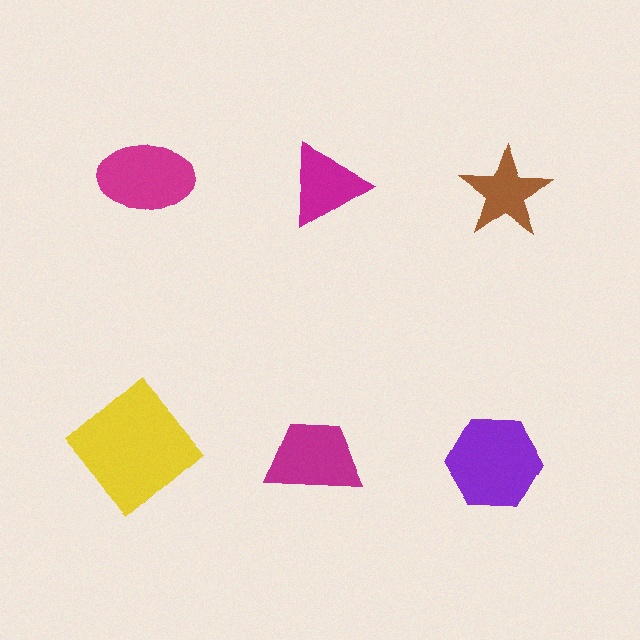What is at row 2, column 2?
A magenta trapezoid.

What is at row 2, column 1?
A yellow diamond.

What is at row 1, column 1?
A magenta ellipse.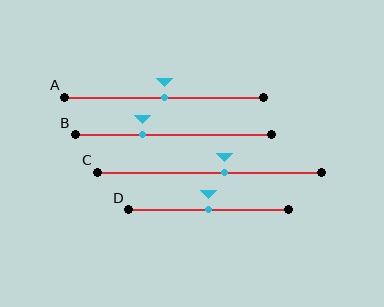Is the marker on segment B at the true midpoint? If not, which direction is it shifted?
No, the marker on segment B is shifted to the left by about 16% of the segment length.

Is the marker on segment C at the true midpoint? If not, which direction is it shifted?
No, the marker on segment C is shifted to the right by about 7% of the segment length.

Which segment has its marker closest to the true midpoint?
Segment A has its marker closest to the true midpoint.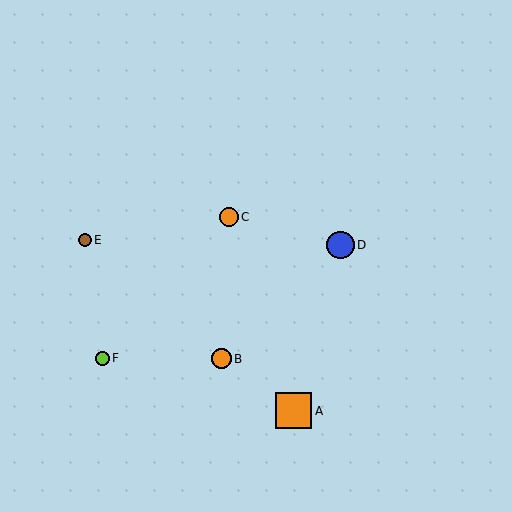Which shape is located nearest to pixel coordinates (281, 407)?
The orange square (labeled A) at (293, 411) is nearest to that location.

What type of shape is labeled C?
Shape C is an orange circle.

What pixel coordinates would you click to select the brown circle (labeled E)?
Click at (85, 240) to select the brown circle E.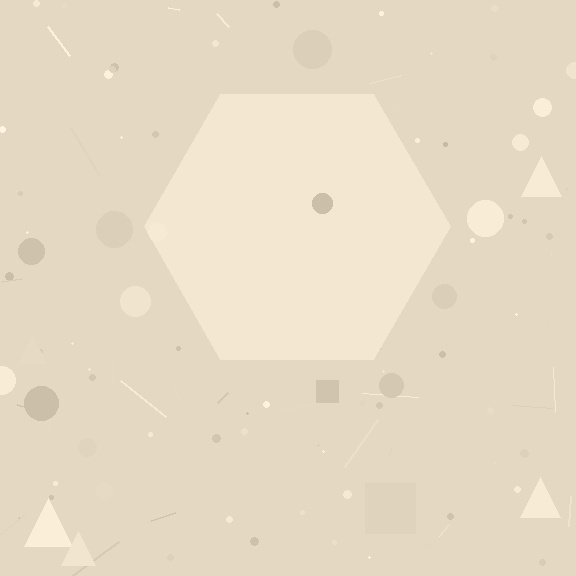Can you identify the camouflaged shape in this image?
The camouflaged shape is a hexagon.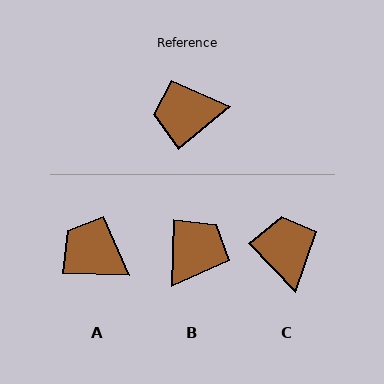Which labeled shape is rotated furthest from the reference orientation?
B, about 131 degrees away.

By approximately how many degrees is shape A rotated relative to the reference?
Approximately 41 degrees clockwise.